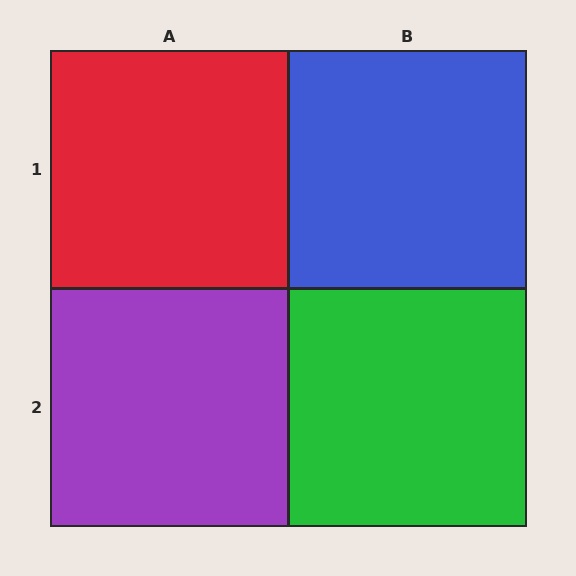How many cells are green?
1 cell is green.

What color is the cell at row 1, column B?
Blue.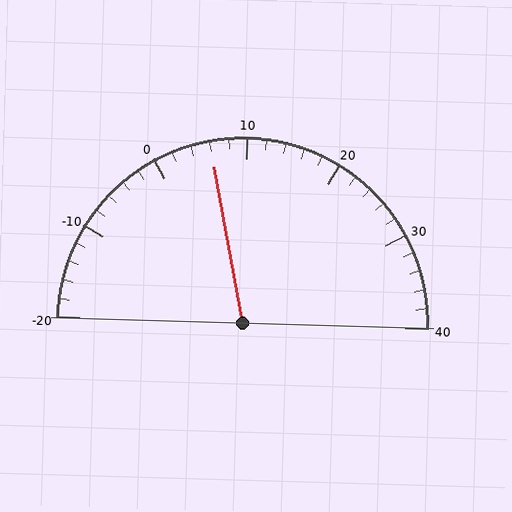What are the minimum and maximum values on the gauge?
The gauge ranges from -20 to 40.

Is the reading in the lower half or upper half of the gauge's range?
The reading is in the lower half of the range (-20 to 40).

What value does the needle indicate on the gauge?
The needle indicates approximately 6.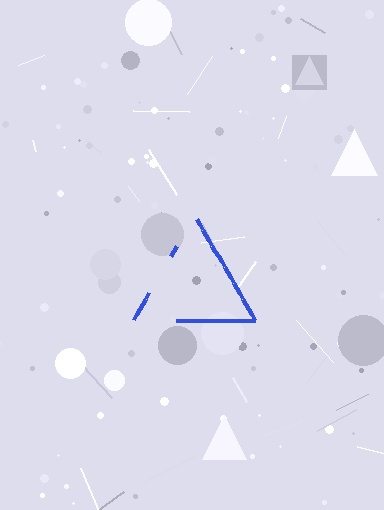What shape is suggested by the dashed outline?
The dashed outline suggests a triangle.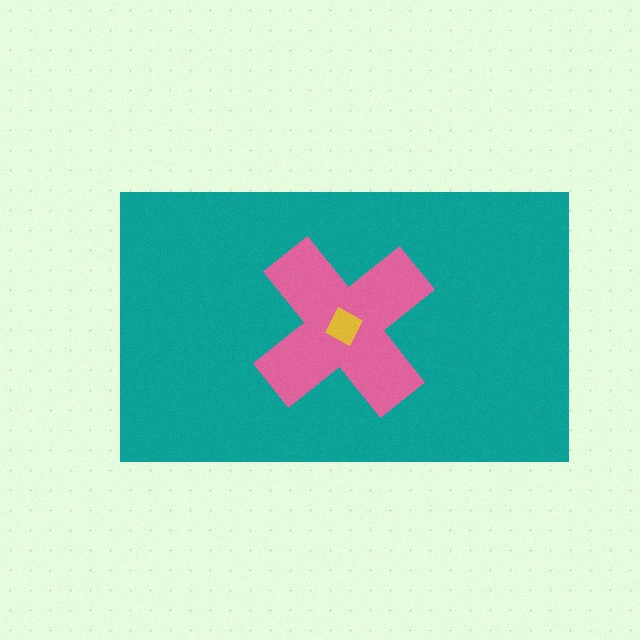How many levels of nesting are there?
3.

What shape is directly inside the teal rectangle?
The pink cross.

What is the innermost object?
The yellow square.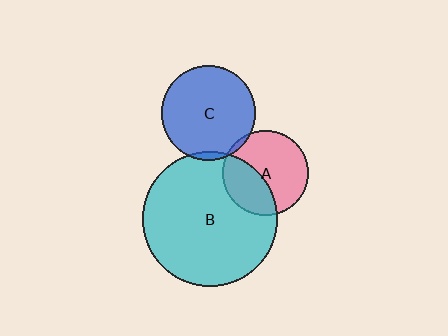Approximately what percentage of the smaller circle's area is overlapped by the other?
Approximately 35%.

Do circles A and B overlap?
Yes.